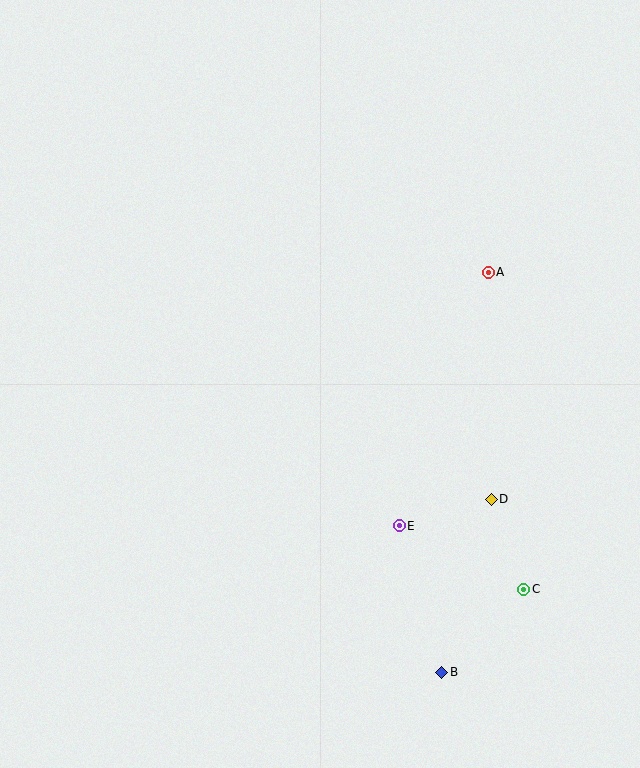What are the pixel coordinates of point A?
Point A is at (488, 272).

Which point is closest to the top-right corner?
Point A is closest to the top-right corner.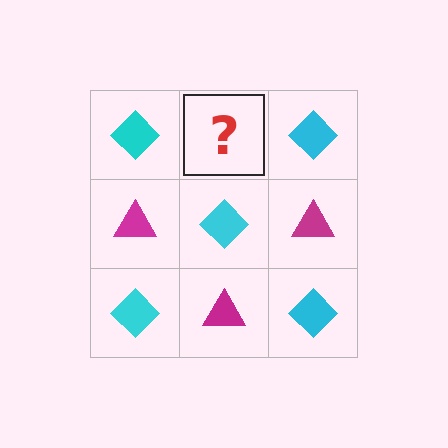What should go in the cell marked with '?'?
The missing cell should contain a magenta triangle.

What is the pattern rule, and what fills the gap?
The rule is that it alternates cyan diamond and magenta triangle in a checkerboard pattern. The gap should be filled with a magenta triangle.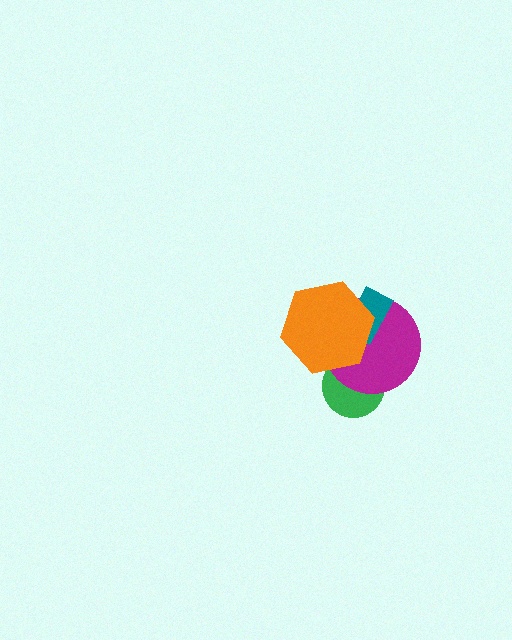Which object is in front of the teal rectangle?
The orange hexagon is in front of the teal rectangle.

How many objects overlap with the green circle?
2 objects overlap with the green circle.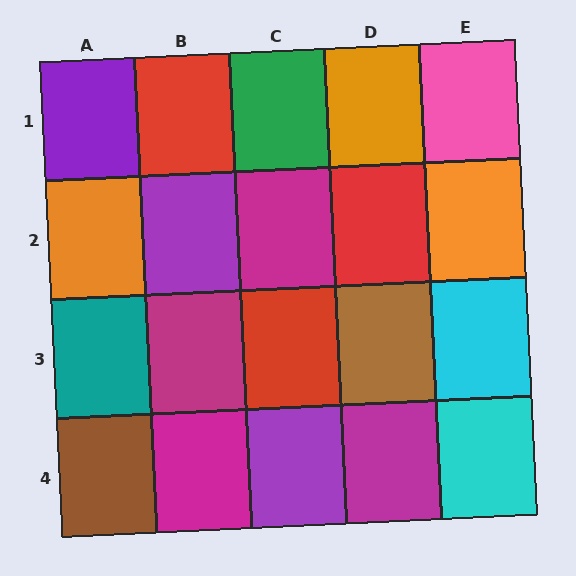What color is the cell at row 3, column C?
Red.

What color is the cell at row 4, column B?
Magenta.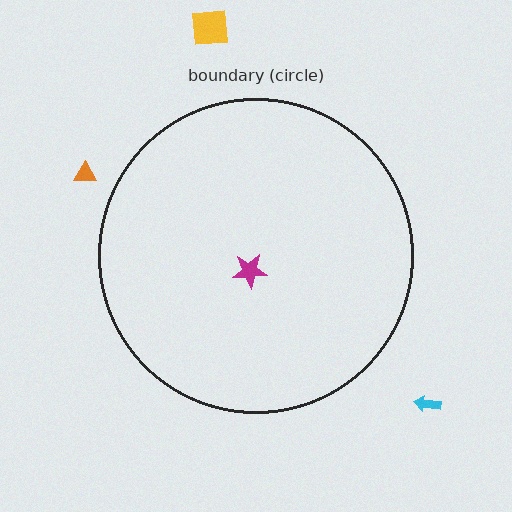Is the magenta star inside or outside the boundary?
Inside.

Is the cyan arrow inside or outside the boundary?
Outside.